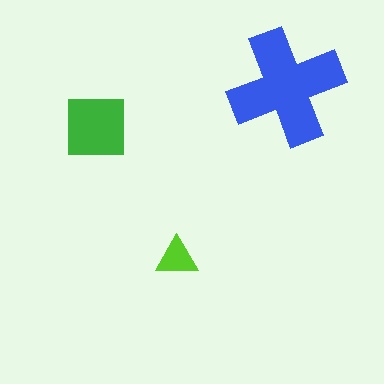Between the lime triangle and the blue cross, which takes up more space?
The blue cross.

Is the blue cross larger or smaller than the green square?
Larger.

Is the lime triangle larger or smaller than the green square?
Smaller.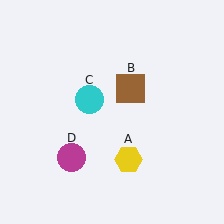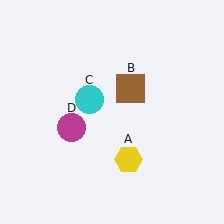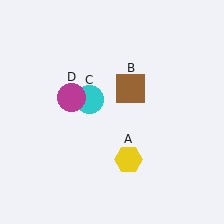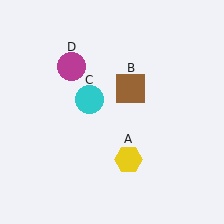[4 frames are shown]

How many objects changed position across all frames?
1 object changed position: magenta circle (object D).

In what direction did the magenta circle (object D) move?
The magenta circle (object D) moved up.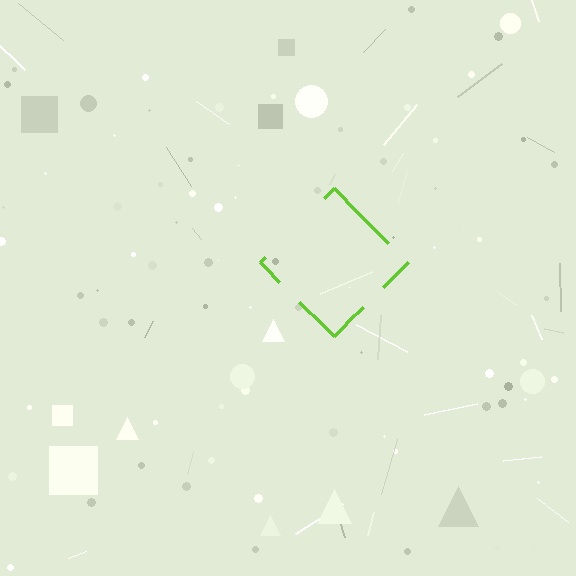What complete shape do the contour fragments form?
The contour fragments form a diamond.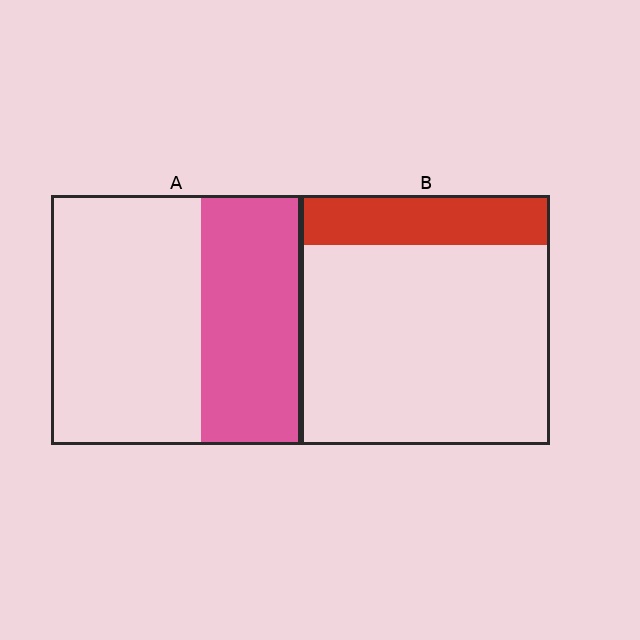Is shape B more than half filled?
No.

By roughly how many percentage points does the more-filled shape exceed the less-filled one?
By roughly 20 percentage points (A over B).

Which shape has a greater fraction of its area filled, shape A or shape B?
Shape A.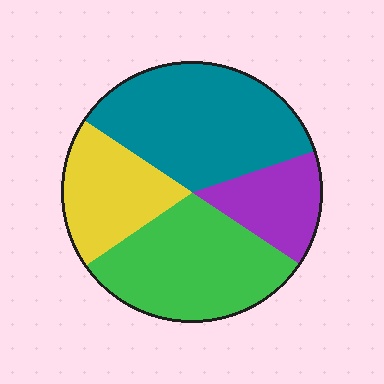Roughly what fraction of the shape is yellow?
Yellow takes up less than a quarter of the shape.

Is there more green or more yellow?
Green.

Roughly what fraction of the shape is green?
Green covers about 30% of the shape.